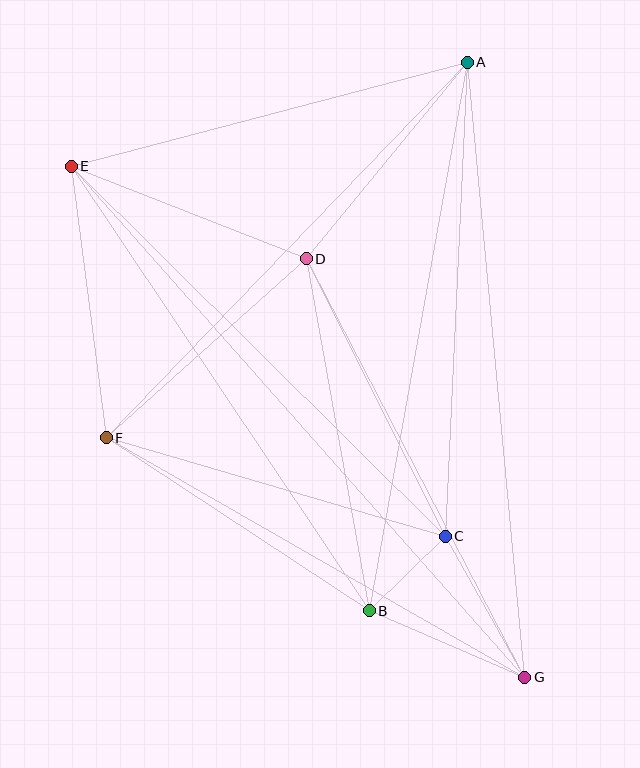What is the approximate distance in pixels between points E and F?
The distance between E and F is approximately 274 pixels.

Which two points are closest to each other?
Points B and C are closest to each other.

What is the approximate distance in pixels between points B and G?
The distance between B and G is approximately 169 pixels.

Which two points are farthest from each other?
Points E and G are farthest from each other.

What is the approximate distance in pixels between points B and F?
The distance between B and F is approximately 315 pixels.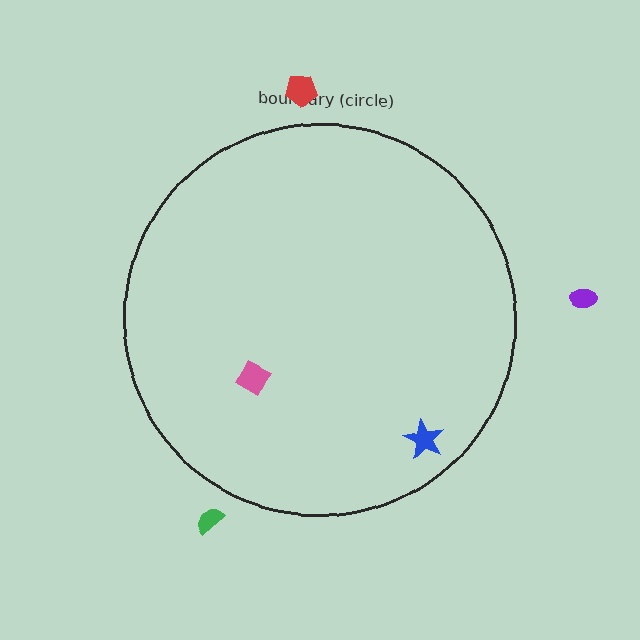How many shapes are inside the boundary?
2 inside, 3 outside.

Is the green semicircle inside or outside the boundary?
Outside.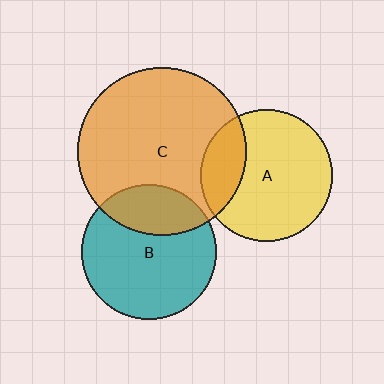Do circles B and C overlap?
Yes.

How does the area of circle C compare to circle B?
Approximately 1.5 times.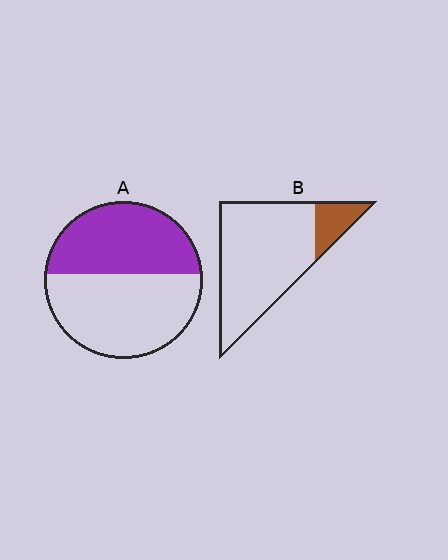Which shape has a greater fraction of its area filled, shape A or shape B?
Shape A.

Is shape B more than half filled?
No.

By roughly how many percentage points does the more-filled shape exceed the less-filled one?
By roughly 30 percentage points (A over B).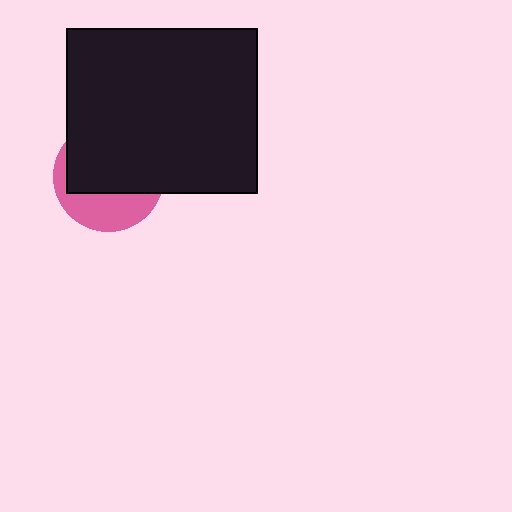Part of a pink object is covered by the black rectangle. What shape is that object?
It is a circle.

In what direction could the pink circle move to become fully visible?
The pink circle could move down. That would shift it out from behind the black rectangle entirely.